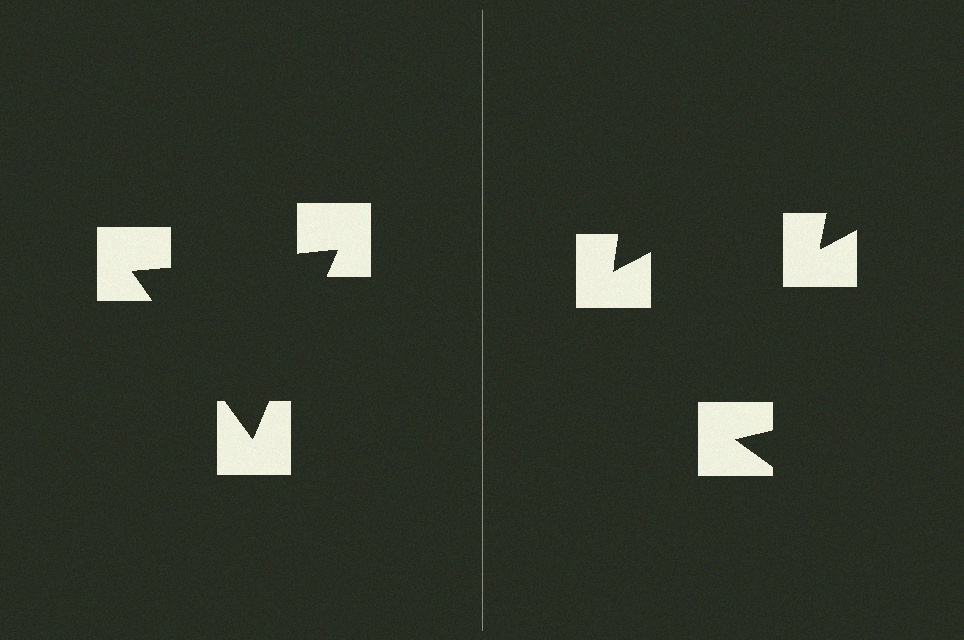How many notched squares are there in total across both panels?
6 — 3 on each side.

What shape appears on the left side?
An illusory triangle.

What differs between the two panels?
The notched squares are positioned identically on both sides; only the wedge orientations differ. On the left they align to a triangle; on the right they are misaligned.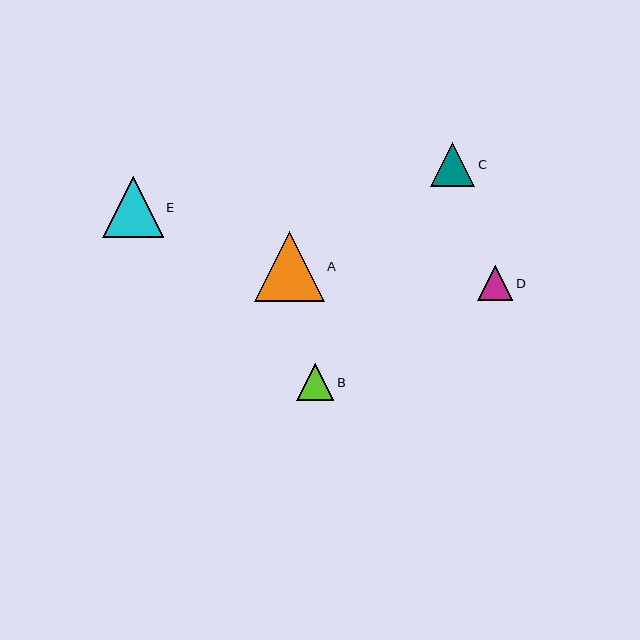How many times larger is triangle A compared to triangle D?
Triangle A is approximately 2.0 times the size of triangle D.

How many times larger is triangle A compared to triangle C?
Triangle A is approximately 1.6 times the size of triangle C.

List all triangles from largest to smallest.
From largest to smallest: A, E, C, B, D.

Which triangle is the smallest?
Triangle D is the smallest with a size of approximately 35 pixels.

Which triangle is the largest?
Triangle A is the largest with a size of approximately 70 pixels.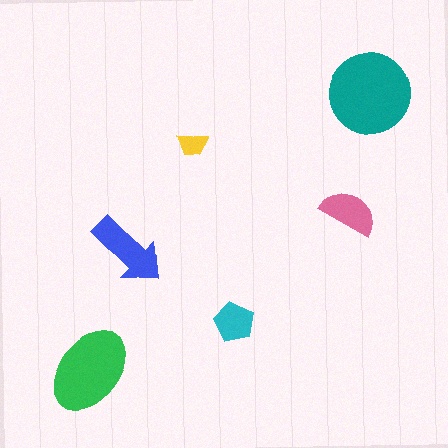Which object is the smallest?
The yellow trapezoid.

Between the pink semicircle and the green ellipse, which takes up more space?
The green ellipse.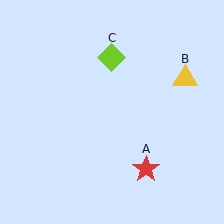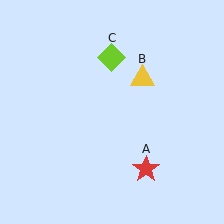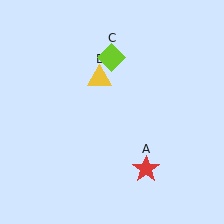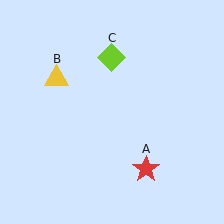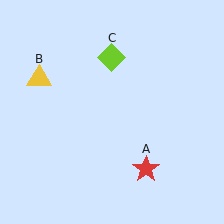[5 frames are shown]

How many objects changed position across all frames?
1 object changed position: yellow triangle (object B).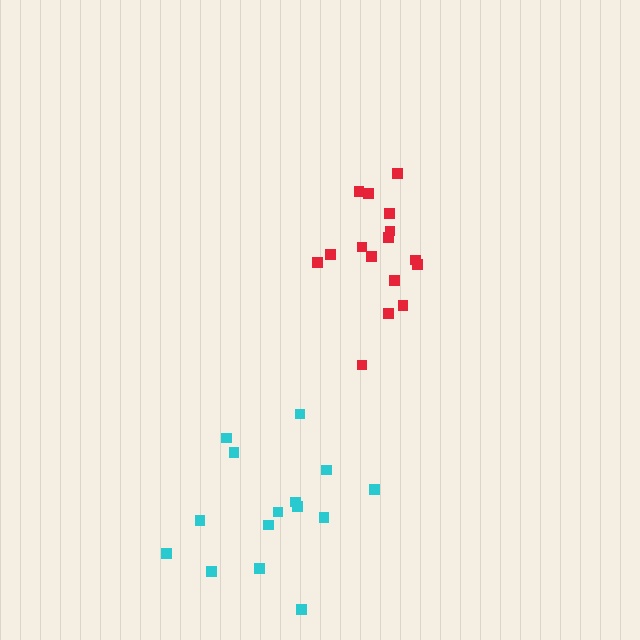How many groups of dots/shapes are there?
There are 2 groups.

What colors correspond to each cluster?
The clusters are colored: cyan, red.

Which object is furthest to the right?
The red cluster is rightmost.